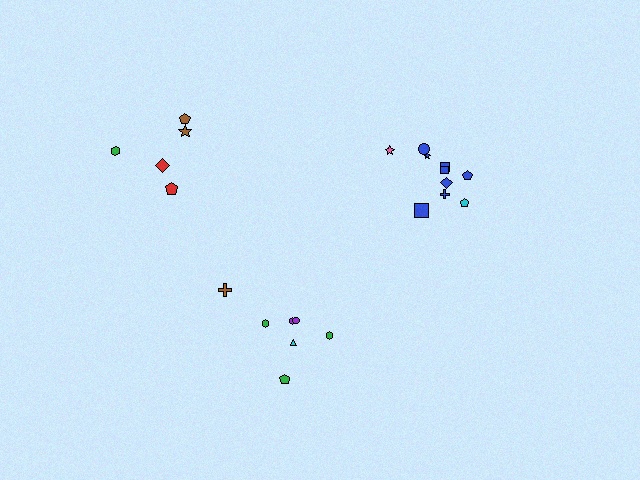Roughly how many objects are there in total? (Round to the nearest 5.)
Roughly 20 objects in total.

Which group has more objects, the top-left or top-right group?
The top-right group.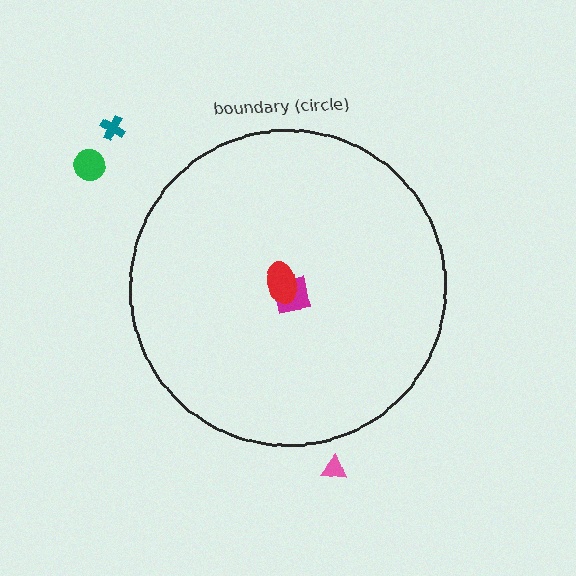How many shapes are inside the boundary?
2 inside, 3 outside.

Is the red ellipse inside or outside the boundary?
Inside.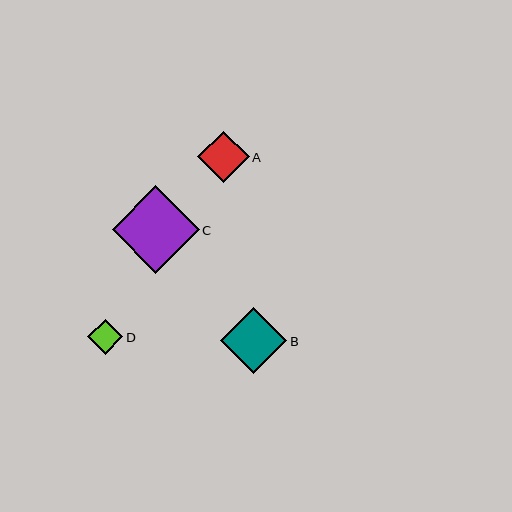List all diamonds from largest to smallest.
From largest to smallest: C, B, A, D.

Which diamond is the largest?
Diamond C is the largest with a size of approximately 87 pixels.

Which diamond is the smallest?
Diamond D is the smallest with a size of approximately 35 pixels.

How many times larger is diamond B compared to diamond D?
Diamond B is approximately 1.9 times the size of diamond D.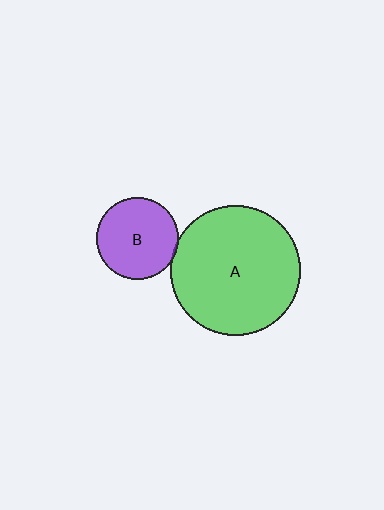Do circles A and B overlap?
Yes.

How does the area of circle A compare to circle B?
Approximately 2.5 times.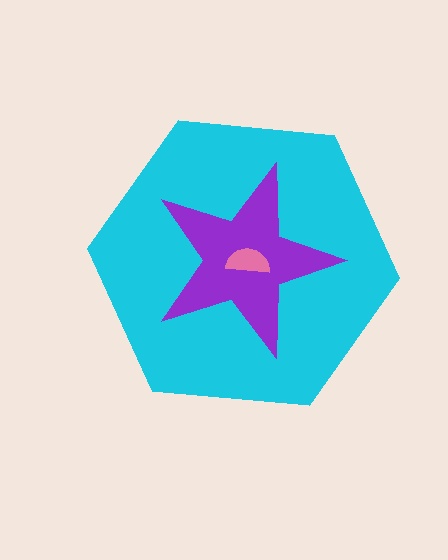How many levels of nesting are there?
3.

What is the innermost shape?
The pink semicircle.